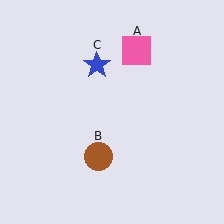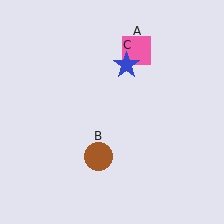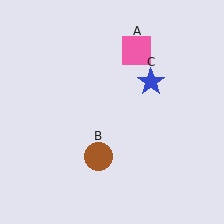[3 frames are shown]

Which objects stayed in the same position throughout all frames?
Pink square (object A) and brown circle (object B) remained stationary.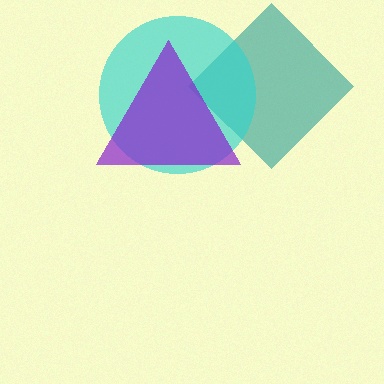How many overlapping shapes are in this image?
There are 3 overlapping shapes in the image.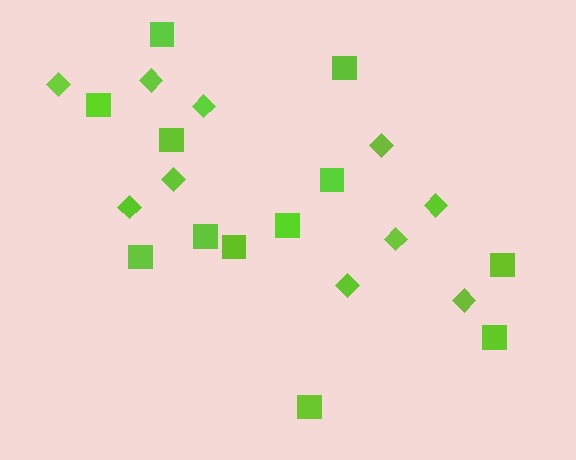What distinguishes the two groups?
There are 2 groups: one group of squares (12) and one group of diamonds (10).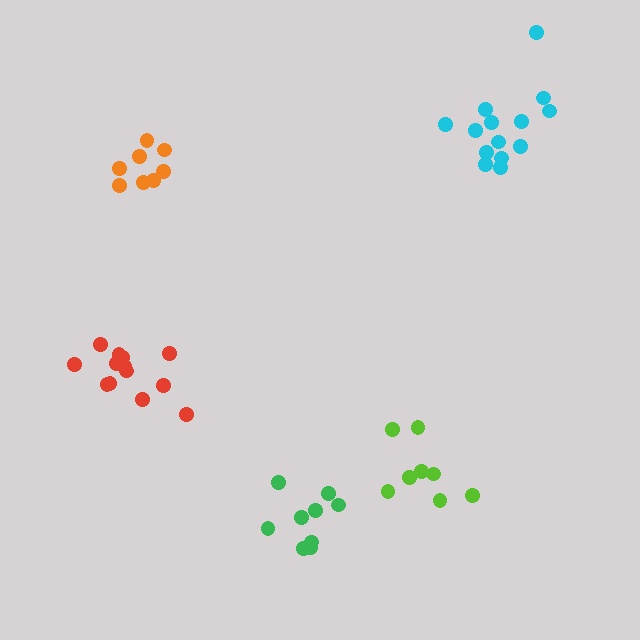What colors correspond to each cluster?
The clusters are colored: green, orange, lime, cyan, red.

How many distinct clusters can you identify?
There are 5 distinct clusters.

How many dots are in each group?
Group 1: 9 dots, Group 2: 8 dots, Group 3: 8 dots, Group 4: 14 dots, Group 5: 13 dots (52 total).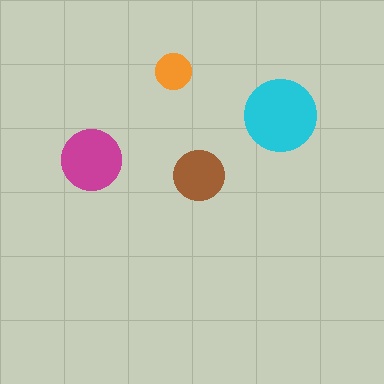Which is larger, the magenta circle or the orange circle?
The magenta one.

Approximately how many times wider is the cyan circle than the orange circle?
About 2 times wider.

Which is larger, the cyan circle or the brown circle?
The cyan one.